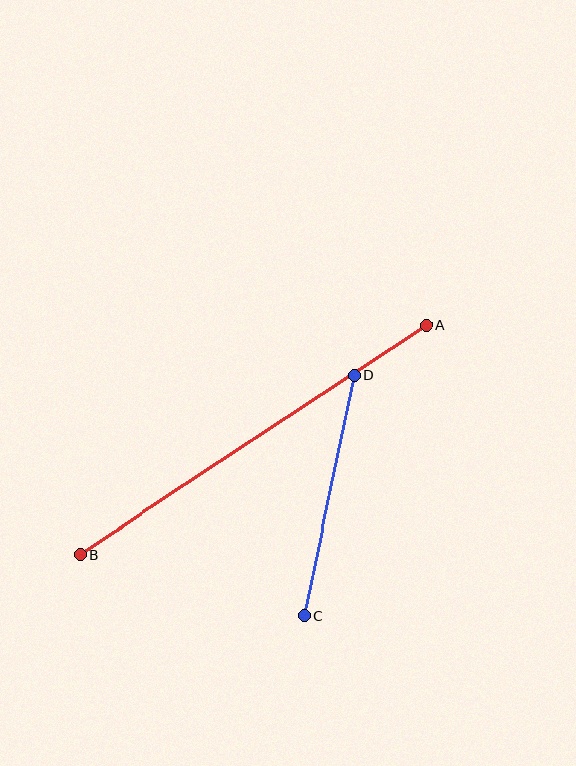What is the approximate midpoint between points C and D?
The midpoint is at approximately (329, 495) pixels.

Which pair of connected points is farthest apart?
Points A and B are farthest apart.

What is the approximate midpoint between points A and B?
The midpoint is at approximately (253, 440) pixels.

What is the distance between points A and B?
The distance is approximately 415 pixels.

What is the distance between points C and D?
The distance is approximately 246 pixels.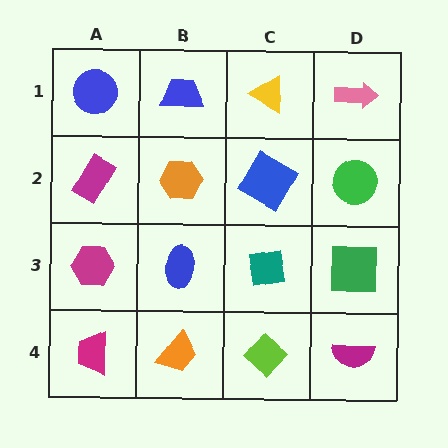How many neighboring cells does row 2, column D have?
3.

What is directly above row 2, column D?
A pink arrow.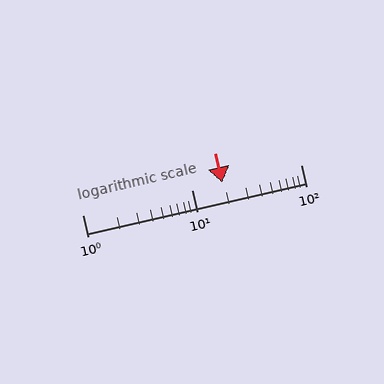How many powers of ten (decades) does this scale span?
The scale spans 2 decades, from 1 to 100.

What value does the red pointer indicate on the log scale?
The pointer indicates approximately 19.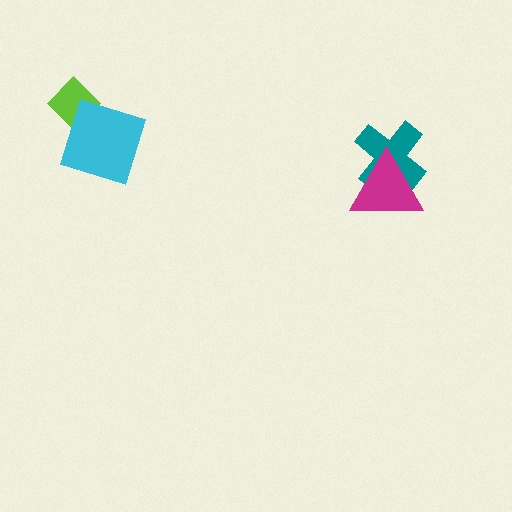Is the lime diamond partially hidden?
Yes, it is partially covered by another shape.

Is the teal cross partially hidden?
Yes, it is partially covered by another shape.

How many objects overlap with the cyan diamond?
1 object overlaps with the cyan diamond.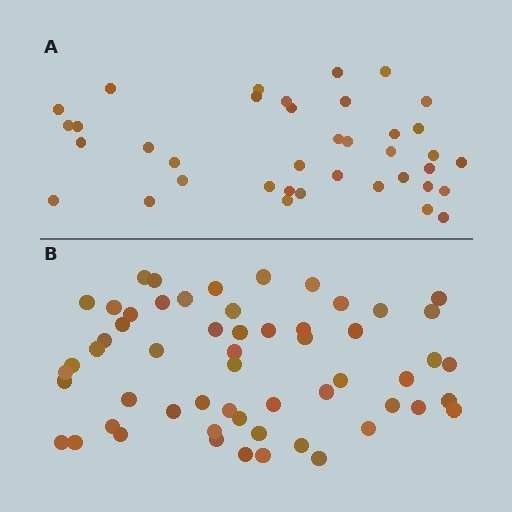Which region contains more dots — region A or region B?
Region B (the bottom region) has more dots.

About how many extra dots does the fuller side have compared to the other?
Region B has approximately 20 more dots than region A.